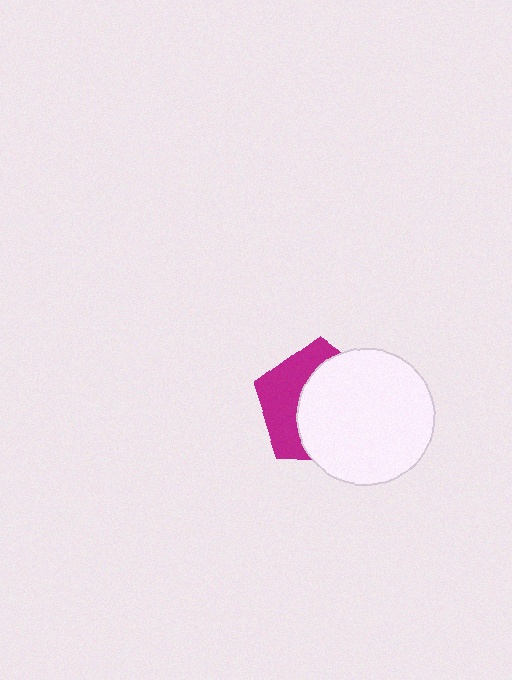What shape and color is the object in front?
The object in front is a white circle.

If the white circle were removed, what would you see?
You would see the complete magenta pentagon.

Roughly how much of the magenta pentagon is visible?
A small part of it is visible (roughly 39%).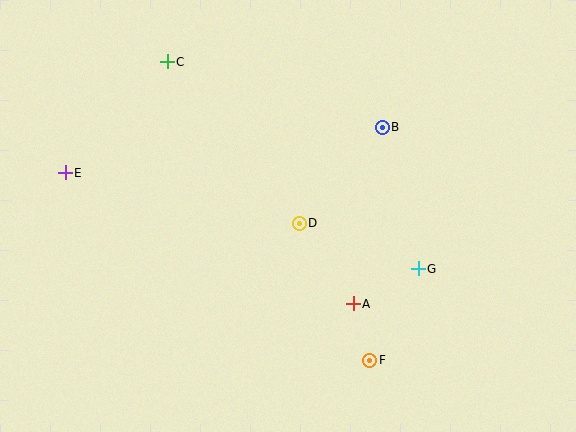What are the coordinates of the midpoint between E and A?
The midpoint between E and A is at (209, 238).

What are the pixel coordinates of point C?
Point C is at (167, 62).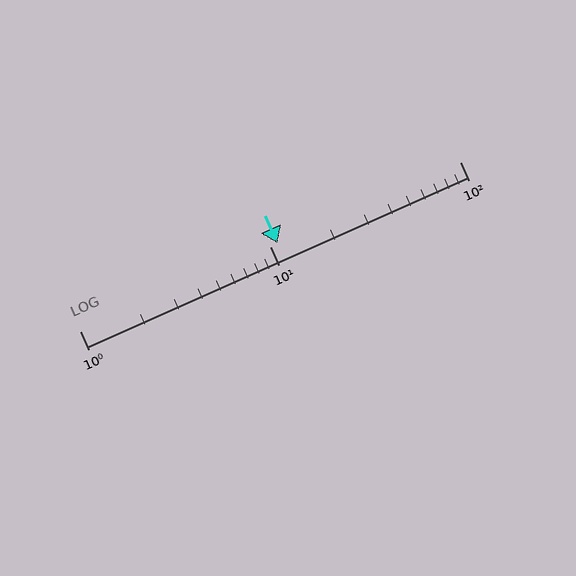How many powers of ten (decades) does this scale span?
The scale spans 2 decades, from 1 to 100.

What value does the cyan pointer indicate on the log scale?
The pointer indicates approximately 11.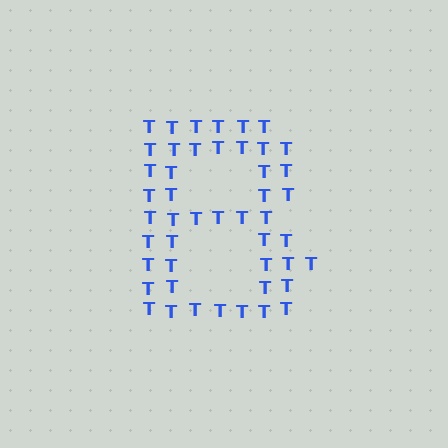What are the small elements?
The small elements are letter T's.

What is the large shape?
The large shape is the letter B.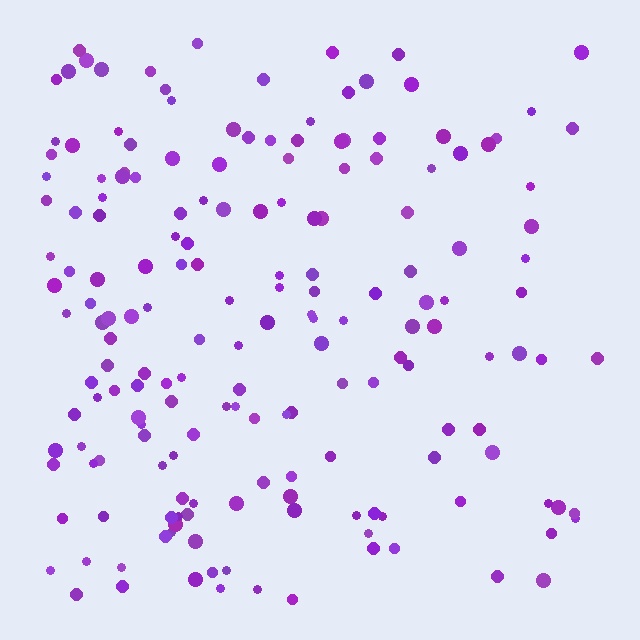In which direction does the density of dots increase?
From right to left, with the left side densest.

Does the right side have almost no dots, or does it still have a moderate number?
Still a moderate number, just noticeably fewer than the left.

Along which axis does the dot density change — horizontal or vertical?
Horizontal.